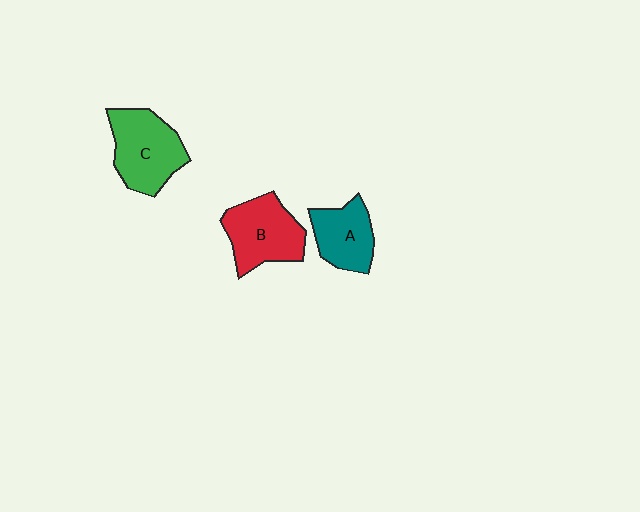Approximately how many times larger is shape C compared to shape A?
Approximately 1.4 times.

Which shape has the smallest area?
Shape A (teal).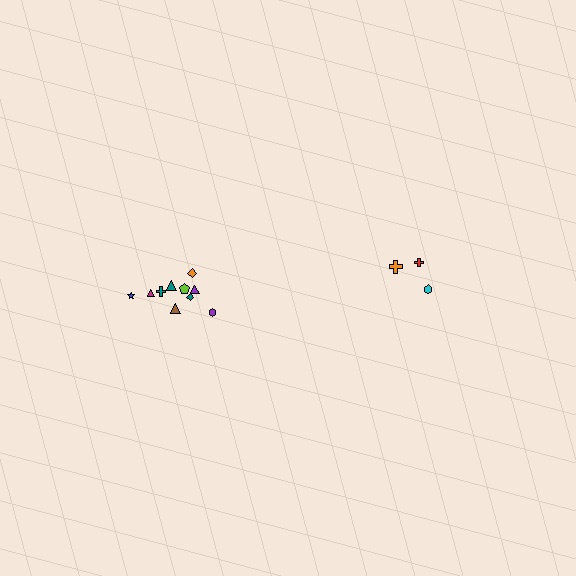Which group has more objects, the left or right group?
The left group.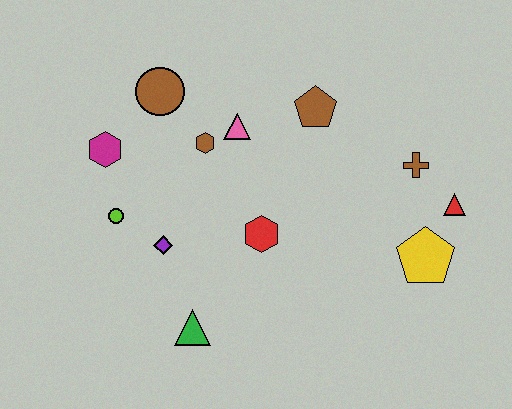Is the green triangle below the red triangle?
Yes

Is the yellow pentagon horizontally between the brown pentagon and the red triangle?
Yes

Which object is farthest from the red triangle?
The magenta hexagon is farthest from the red triangle.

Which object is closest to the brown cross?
The red triangle is closest to the brown cross.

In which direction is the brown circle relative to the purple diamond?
The brown circle is above the purple diamond.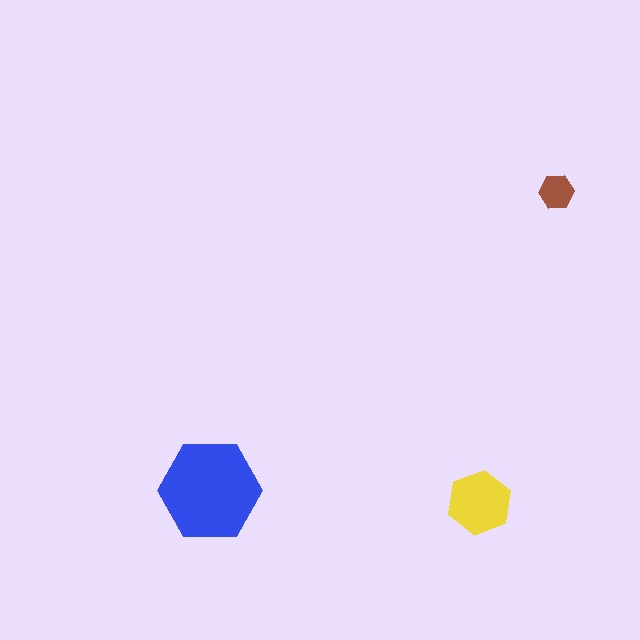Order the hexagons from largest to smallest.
the blue one, the yellow one, the brown one.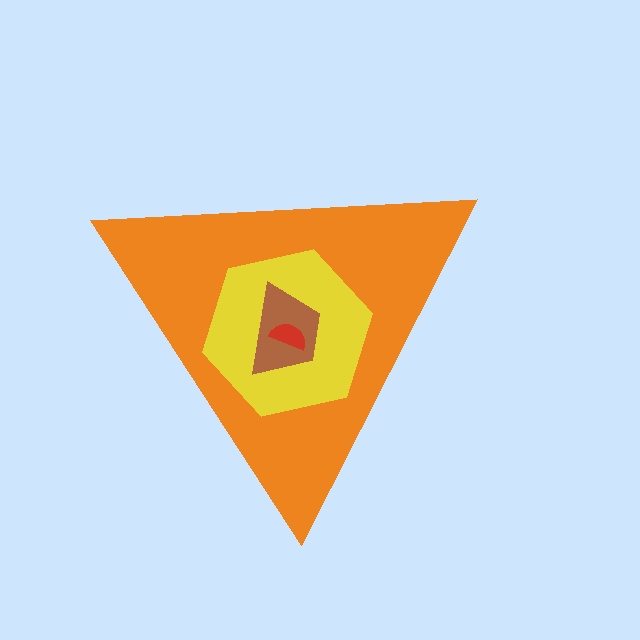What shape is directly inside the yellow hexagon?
The brown trapezoid.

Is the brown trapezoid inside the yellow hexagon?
Yes.